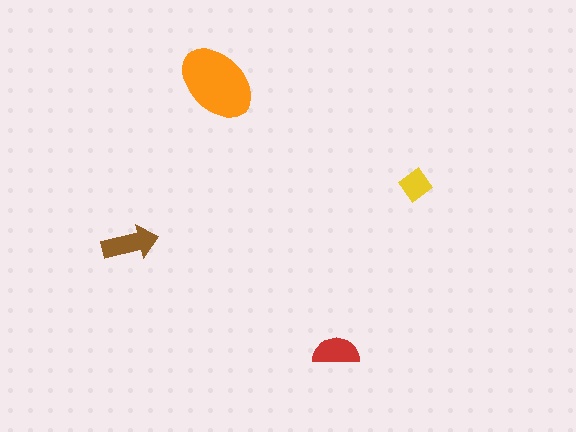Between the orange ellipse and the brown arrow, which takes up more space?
The orange ellipse.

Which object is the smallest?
The yellow diamond.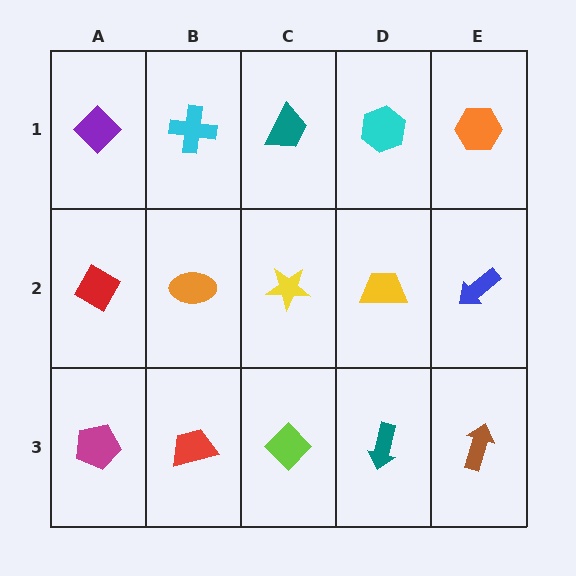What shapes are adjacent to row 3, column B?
An orange ellipse (row 2, column B), a magenta pentagon (row 3, column A), a lime diamond (row 3, column C).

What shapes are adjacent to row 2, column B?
A cyan cross (row 1, column B), a red trapezoid (row 3, column B), a red diamond (row 2, column A), a yellow star (row 2, column C).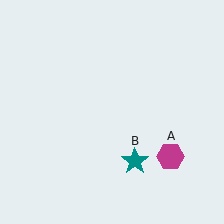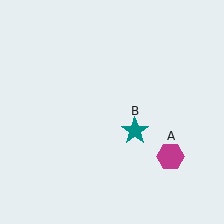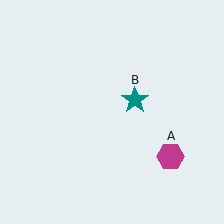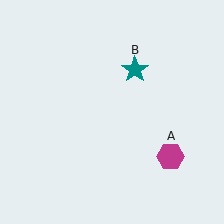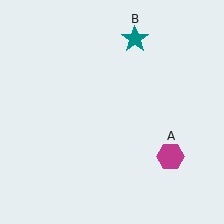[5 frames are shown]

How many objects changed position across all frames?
1 object changed position: teal star (object B).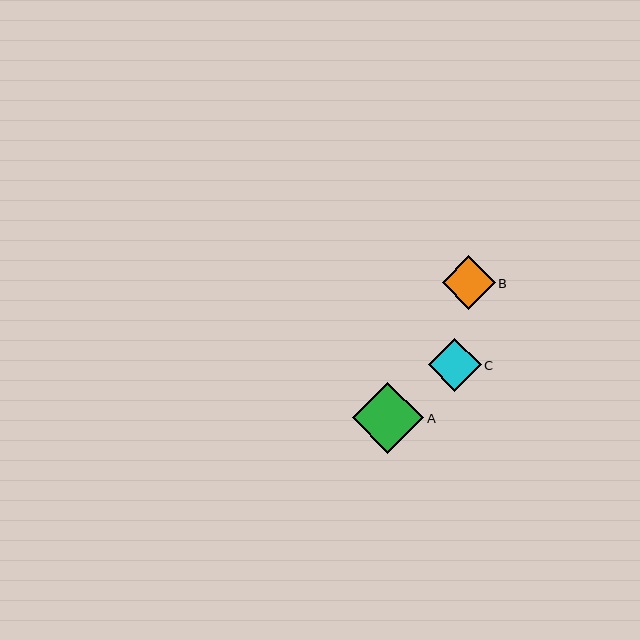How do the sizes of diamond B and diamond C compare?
Diamond B and diamond C are approximately the same size.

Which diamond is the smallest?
Diamond C is the smallest with a size of approximately 52 pixels.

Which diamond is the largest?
Diamond A is the largest with a size of approximately 71 pixels.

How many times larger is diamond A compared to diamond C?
Diamond A is approximately 1.4 times the size of diamond C.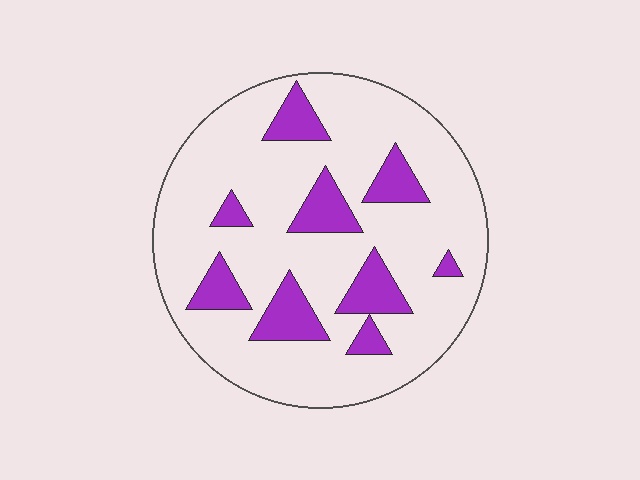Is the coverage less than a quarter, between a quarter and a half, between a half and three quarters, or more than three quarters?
Less than a quarter.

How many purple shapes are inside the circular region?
9.